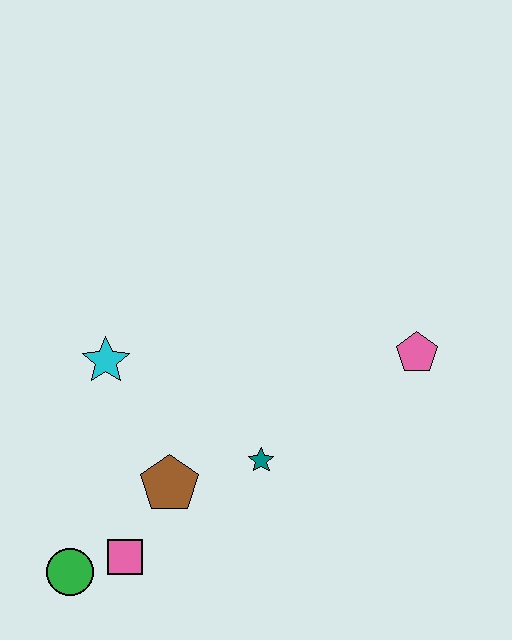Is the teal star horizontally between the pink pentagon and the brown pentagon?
Yes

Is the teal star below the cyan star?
Yes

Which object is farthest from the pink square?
The pink pentagon is farthest from the pink square.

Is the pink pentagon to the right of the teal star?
Yes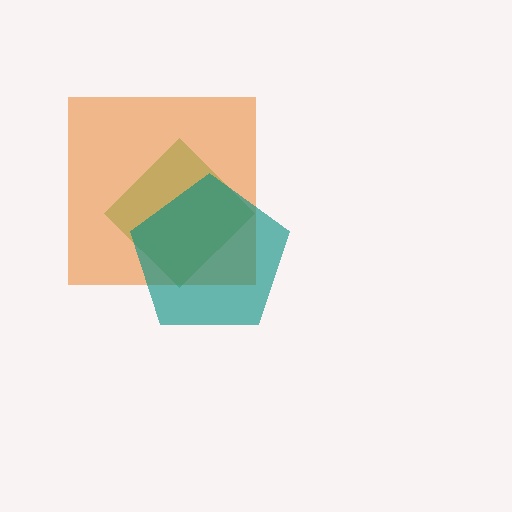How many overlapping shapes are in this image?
There are 3 overlapping shapes in the image.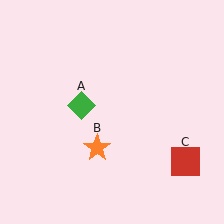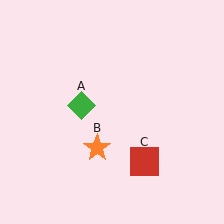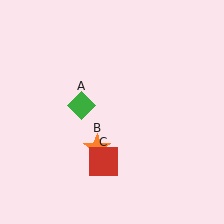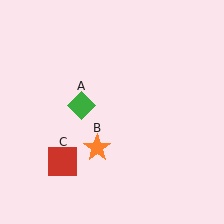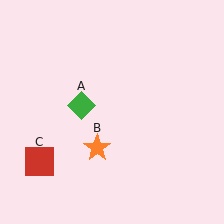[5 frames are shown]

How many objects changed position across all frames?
1 object changed position: red square (object C).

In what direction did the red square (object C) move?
The red square (object C) moved left.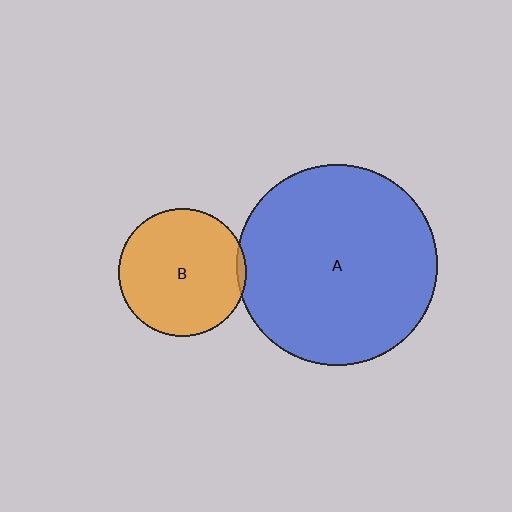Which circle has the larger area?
Circle A (blue).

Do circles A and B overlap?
Yes.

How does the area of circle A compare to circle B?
Approximately 2.5 times.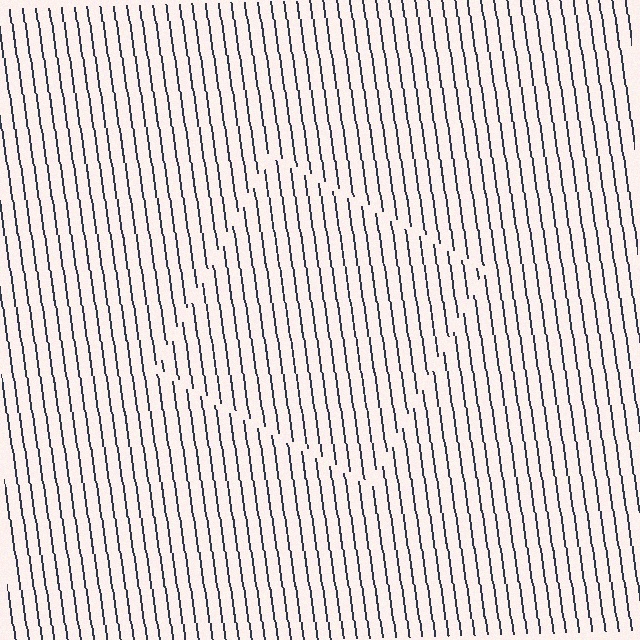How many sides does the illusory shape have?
4 sides — the line-ends trace a square.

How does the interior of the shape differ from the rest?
The interior of the shape contains the same grating, shifted by half a period — the contour is defined by the phase discontinuity where line-ends from the inner and outer gratings abut.